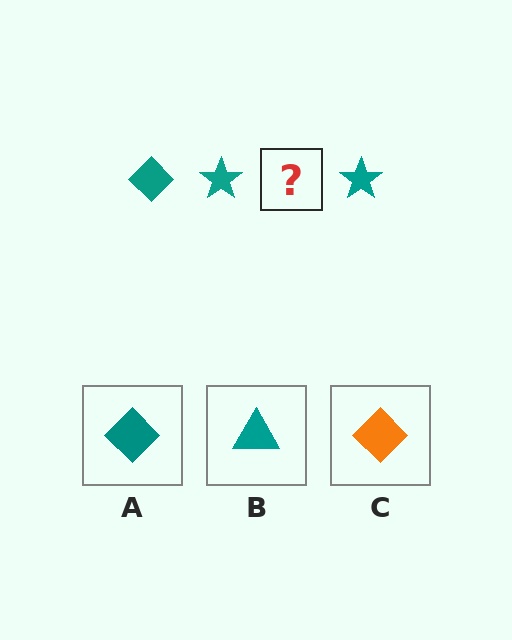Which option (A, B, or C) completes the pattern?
A.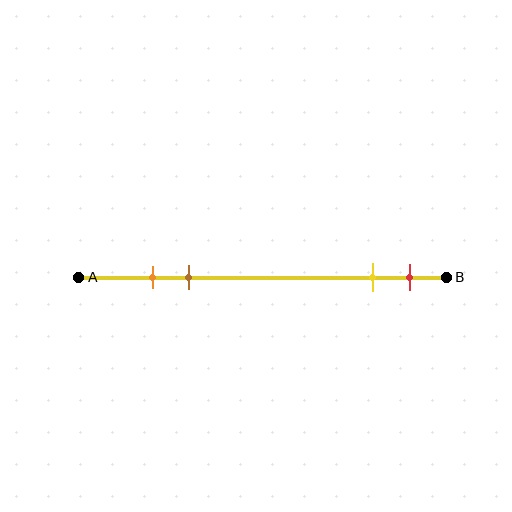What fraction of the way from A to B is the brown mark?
The brown mark is approximately 30% (0.3) of the way from A to B.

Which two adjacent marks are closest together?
The orange and brown marks are the closest adjacent pair.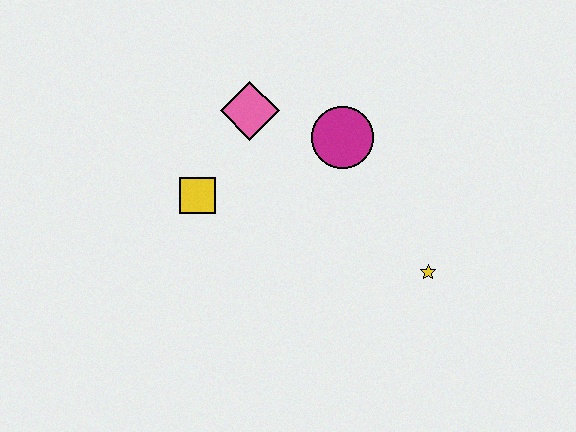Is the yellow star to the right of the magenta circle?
Yes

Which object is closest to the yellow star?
The magenta circle is closest to the yellow star.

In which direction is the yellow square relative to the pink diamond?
The yellow square is below the pink diamond.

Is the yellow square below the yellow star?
No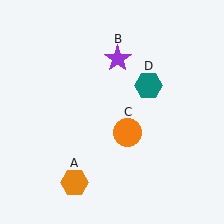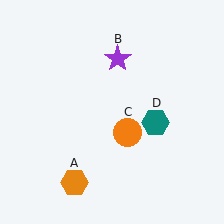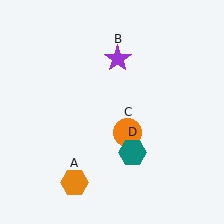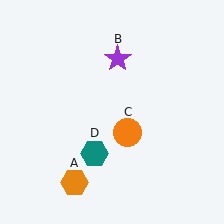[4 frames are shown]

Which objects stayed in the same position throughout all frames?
Orange hexagon (object A) and purple star (object B) and orange circle (object C) remained stationary.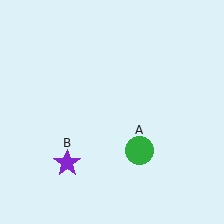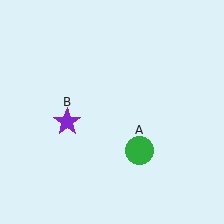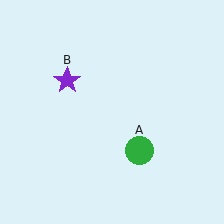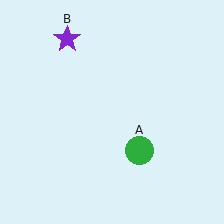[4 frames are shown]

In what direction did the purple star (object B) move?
The purple star (object B) moved up.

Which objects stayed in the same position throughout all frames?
Green circle (object A) remained stationary.